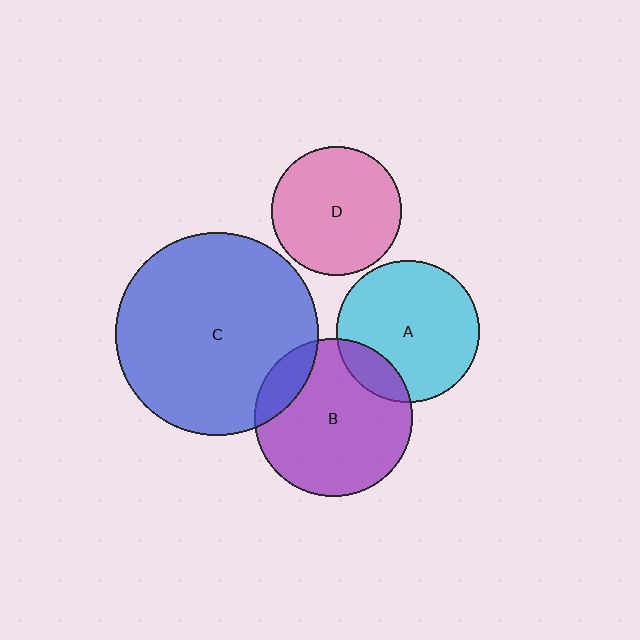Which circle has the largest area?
Circle C (blue).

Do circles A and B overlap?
Yes.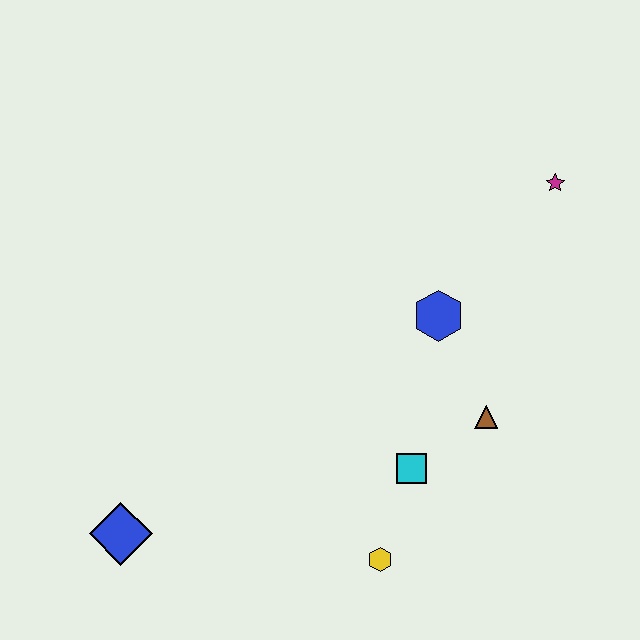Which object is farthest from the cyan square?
The magenta star is farthest from the cyan square.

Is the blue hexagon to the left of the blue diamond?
No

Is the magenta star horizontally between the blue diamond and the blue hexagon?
No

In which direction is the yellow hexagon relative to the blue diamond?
The yellow hexagon is to the right of the blue diamond.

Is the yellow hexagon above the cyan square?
No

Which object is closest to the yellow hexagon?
The cyan square is closest to the yellow hexagon.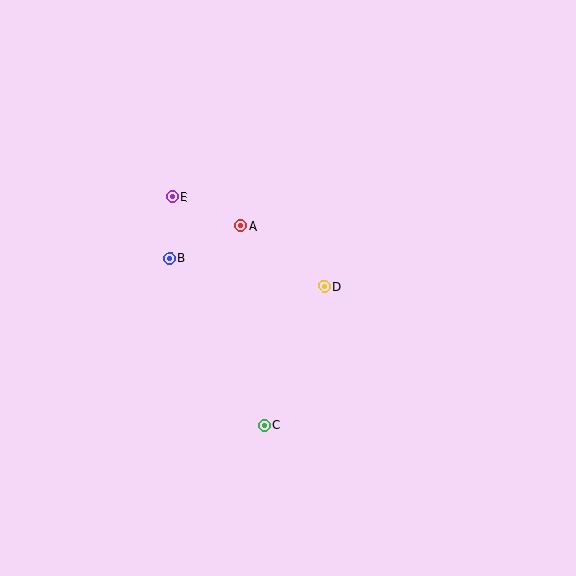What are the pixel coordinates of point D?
Point D is at (324, 286).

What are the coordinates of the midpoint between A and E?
The midpoint between A and E is at (207, 212).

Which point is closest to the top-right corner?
Point D is closest to the top-right corner.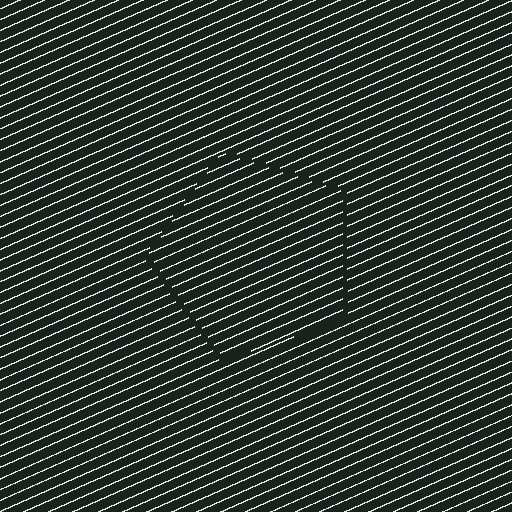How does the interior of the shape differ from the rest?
The interior of the shape contains the same grating, shifted by half a period — the contour is defined by the phase discontinuity where line-ends from the inner and outer gratings abut.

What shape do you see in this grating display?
An illusory pentagon. The interior of the shape contains the same grating, shifted by half a period — the contour is defined by the phase discontinuity where line-ends from the inner and outer gratings abut.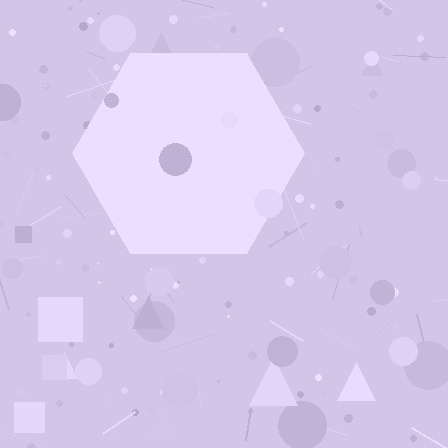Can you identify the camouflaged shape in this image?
The camouflaged shape is a hexagon.